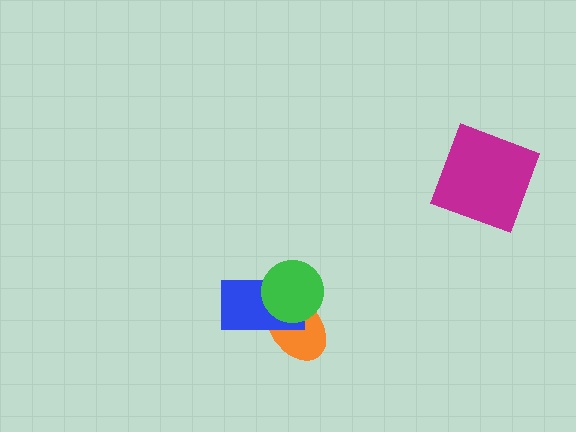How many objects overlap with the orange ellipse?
2 objects overlap with the orange ellipse.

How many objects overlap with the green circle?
2 objects overlap with the green circle.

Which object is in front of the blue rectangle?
The green circle is in front of the blue rectangle.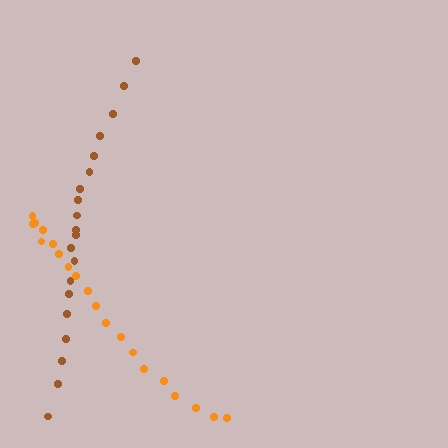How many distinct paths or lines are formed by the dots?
There are 2 distinct paths.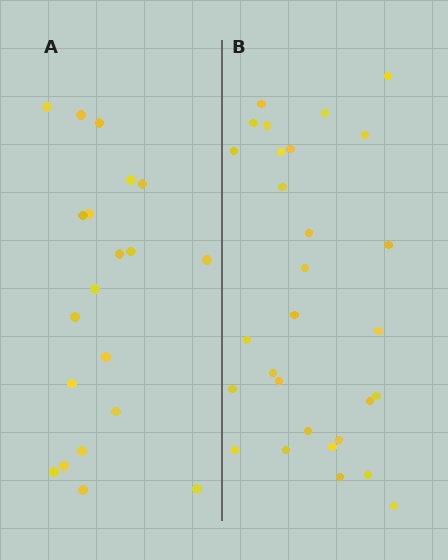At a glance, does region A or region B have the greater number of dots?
Region B (the right region) has more dots.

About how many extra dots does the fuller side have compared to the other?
Region B has roughly 8 or so more dots than region A.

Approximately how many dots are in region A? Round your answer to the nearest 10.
About 20 dots.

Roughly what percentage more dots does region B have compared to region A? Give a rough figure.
About 45% more.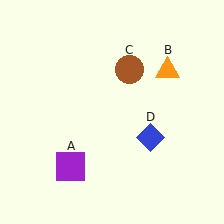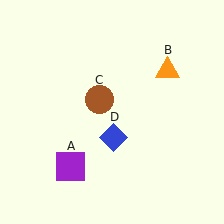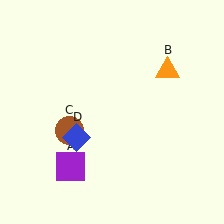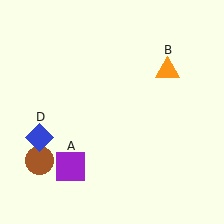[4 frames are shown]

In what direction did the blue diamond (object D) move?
The blue diamond (object D) moved left.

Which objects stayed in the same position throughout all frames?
Purple square (object A) and orange triangle (object B) remained stationary.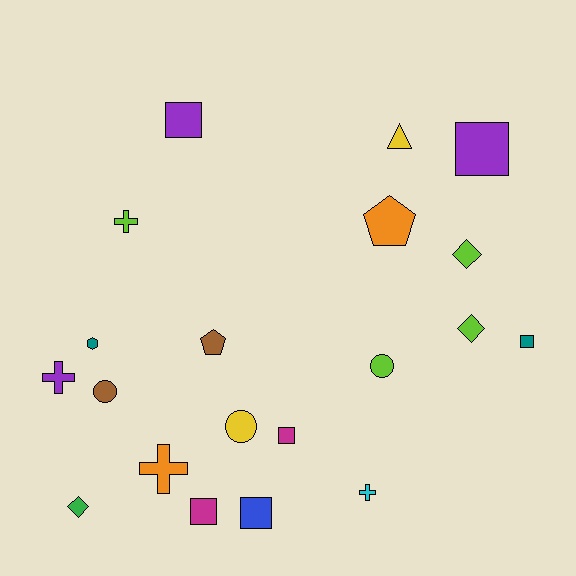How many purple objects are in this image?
There are 3 purple objects.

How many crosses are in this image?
There are 4 crosses.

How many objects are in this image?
There are 20 objects.